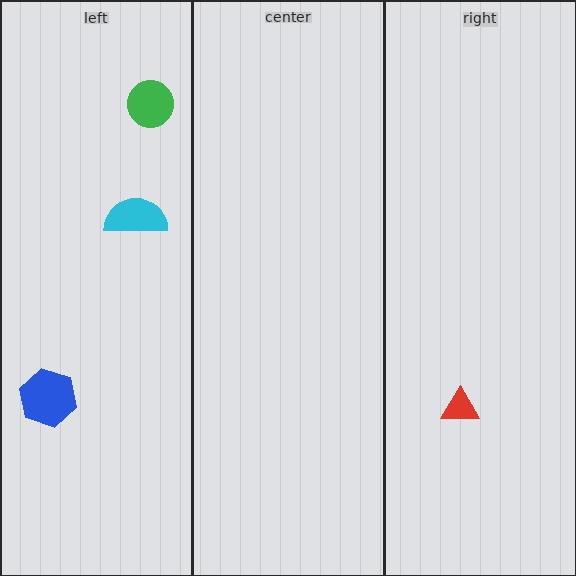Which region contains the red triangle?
The right region.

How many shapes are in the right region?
1.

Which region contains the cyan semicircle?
The left region.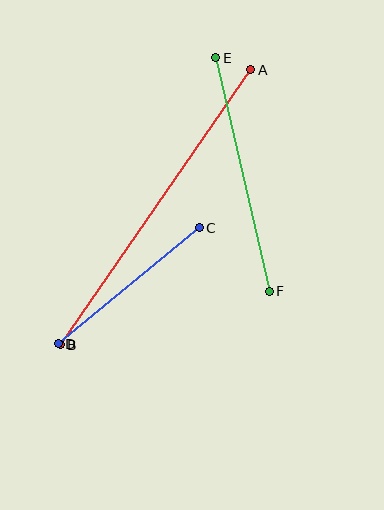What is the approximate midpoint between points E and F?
The midpoint is at approximately (243, 174) pixels.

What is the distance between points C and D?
The distance is approximately 182 pixels.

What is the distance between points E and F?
The distance is approximately 240 pixels.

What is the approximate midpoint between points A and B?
The midpoint is at approximately (156, 207) pixels.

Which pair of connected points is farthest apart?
Points A and B are farthest apart.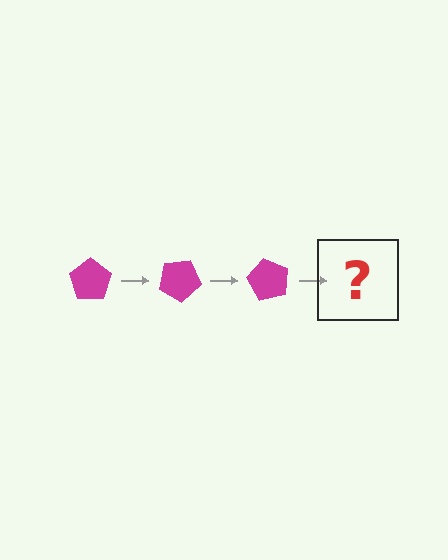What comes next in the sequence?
The next element should be a magenta pentagon rotated 90 degrees.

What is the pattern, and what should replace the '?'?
The pattern is that the pentagon rotates 30 degrees each step. The '?' should be a magenta pentagon rotated 90 degrees.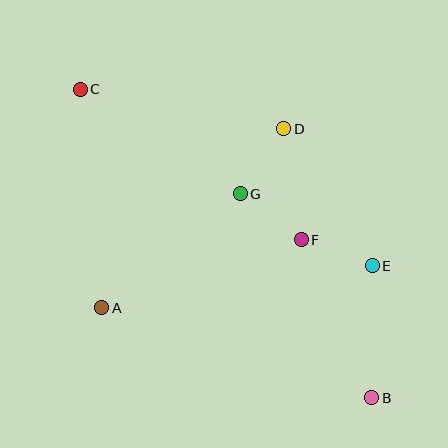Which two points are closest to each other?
Points E and F are closest to each other.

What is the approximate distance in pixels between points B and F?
The distance between B and F is approximately 173 pixels.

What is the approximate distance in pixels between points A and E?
The distance between A and E is approximately 274 pixels.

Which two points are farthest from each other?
Points B and C are farthest from each other.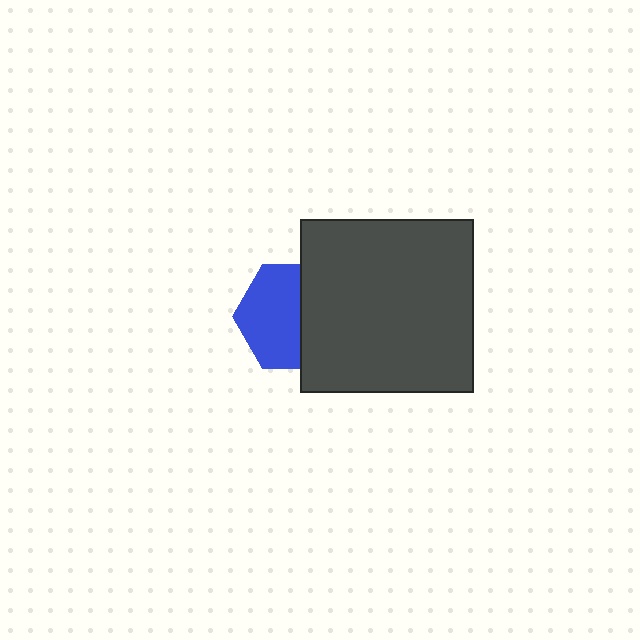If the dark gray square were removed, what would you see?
You would see the complete blue hexagon.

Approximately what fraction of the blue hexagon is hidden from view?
Roughly 42% of the blue hexagon is hidden behind the dark gray square.